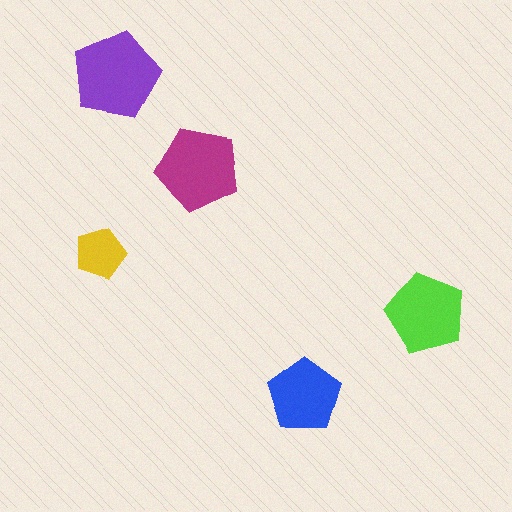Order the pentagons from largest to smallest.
the purple one, the magenta one, the lime one, the blue one, the yellow one.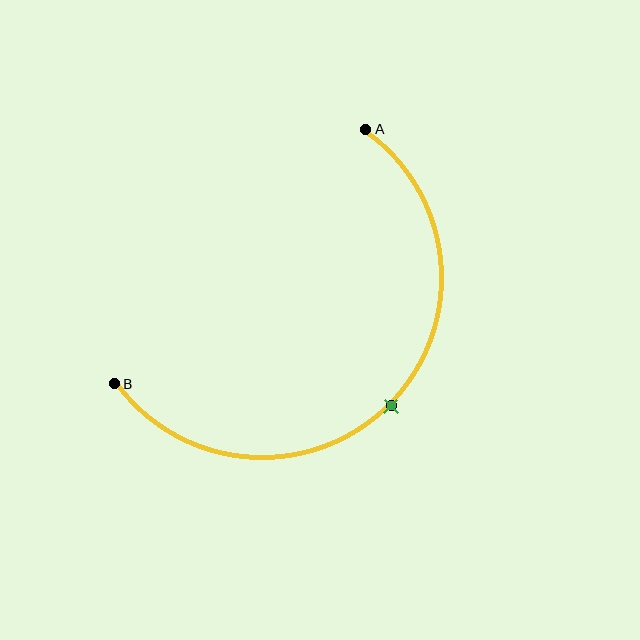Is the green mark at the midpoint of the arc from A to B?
Yes. The green mark lies on the arc at equal arc-length from both A and B — it is the arc midpoint.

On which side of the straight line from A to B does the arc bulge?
The arc bulges below and to the right of the straight line connecting A and B.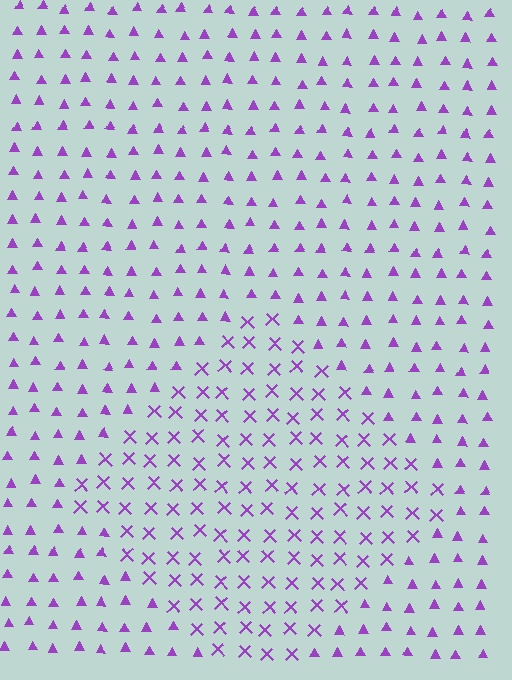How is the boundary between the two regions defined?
The boundary is defined by a change in element shape: X marks inside vs. triangles outside. All elements share the same color and spacing.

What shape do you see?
I see a diamond.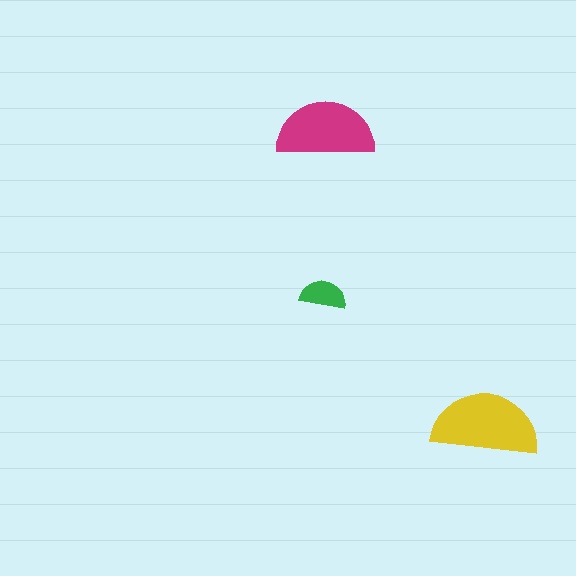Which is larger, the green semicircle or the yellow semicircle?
The yellow one.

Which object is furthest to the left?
The green semicircle is leftmost.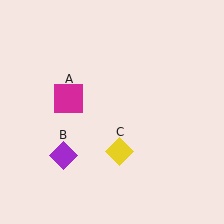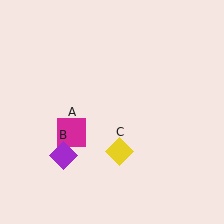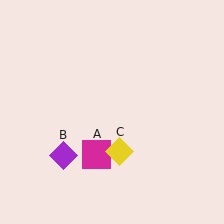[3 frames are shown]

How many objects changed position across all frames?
1 object changed position: magenta square (object A).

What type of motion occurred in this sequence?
The magenta square (object A) rotated counterclockwise around the center of the scene.